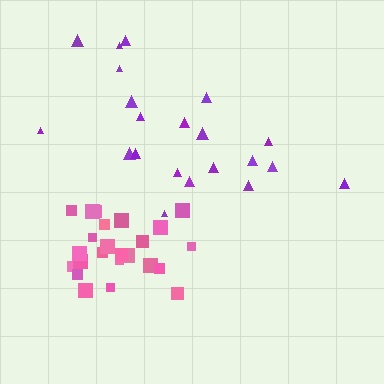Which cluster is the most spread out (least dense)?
Purple.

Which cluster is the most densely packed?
Pink.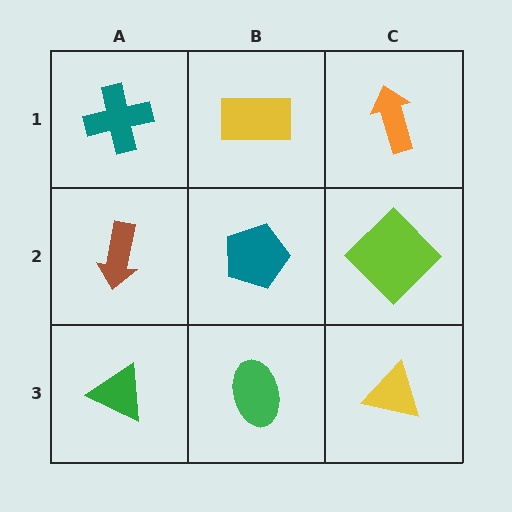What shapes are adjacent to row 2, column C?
An orange arrow (row 1, column C), a yellow triangle (row 3, column C), a teal pentagon (row 2, column B).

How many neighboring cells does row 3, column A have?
2.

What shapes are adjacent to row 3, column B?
A teal pentagon (row 2, column B), a green triangle (row 3, column A), a yellow triangle (row 3, column C).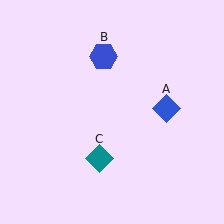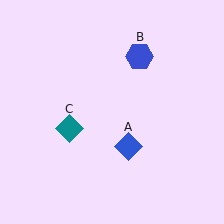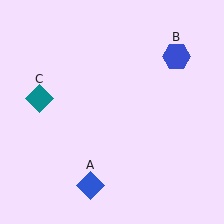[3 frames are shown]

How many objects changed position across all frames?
3 objects changed position: blue diamond (object A), blue hexagon (object B), teal diamond (object C).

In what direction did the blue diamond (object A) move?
The blue diamond (object A) moved down and to the left.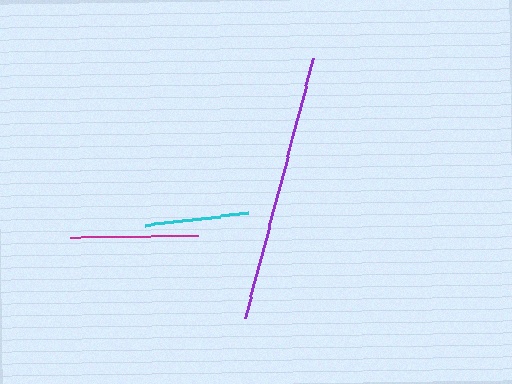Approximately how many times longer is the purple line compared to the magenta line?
The purple line is approximately 2.1 times the length of the magenta line.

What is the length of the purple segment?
The purple segment is approximately 269 pixels long.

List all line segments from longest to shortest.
From longest to shortest: purple, magenta, cyan.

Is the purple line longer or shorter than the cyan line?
The purple line is longer than the cyan line.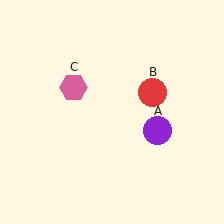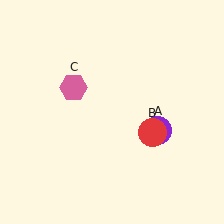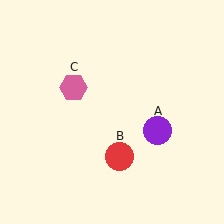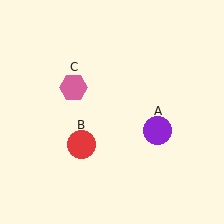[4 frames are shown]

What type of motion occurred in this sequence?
The red circle (object B) rotated clockwise around the center of the scene.